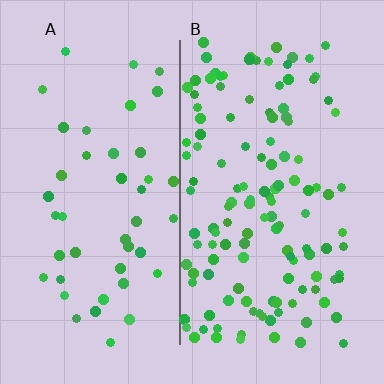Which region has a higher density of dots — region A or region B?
B (the right).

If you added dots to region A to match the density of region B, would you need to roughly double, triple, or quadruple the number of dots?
Approximately triple.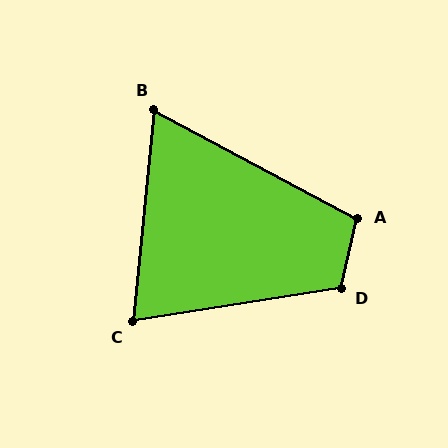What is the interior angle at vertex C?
Approximately 75 degrees (acute).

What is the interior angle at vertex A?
Approximately 105 degrees (obtuse).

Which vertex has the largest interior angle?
D, at approximately 112 degrees.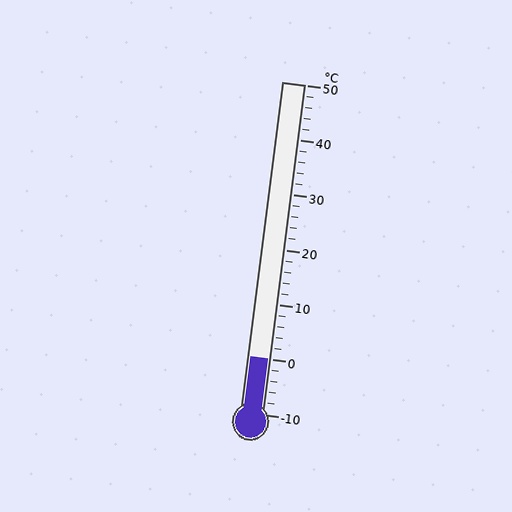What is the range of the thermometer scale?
The thermometer scale ranges from -10°C to 50°C.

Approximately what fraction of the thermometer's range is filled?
The thermometer is filled to approximately 15% of its range.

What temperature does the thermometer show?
The thermometer shows approximately 0°C.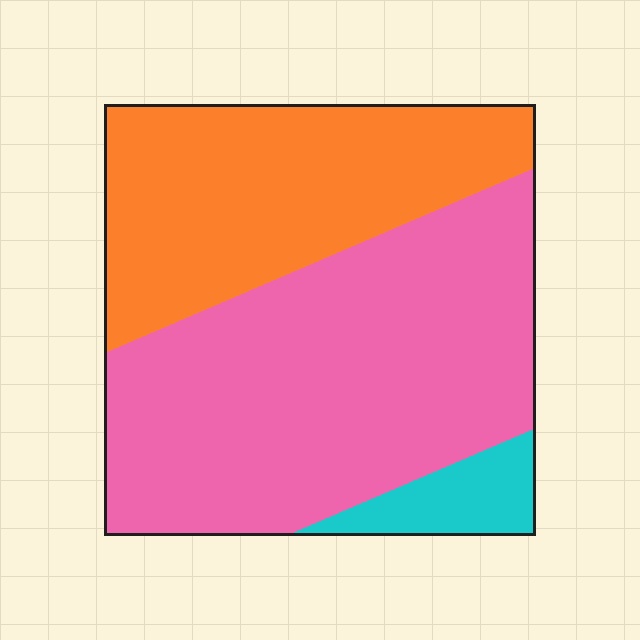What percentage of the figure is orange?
Orange takes up between a quarter and a half of the figure.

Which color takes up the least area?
Cyan, at roughly 5%.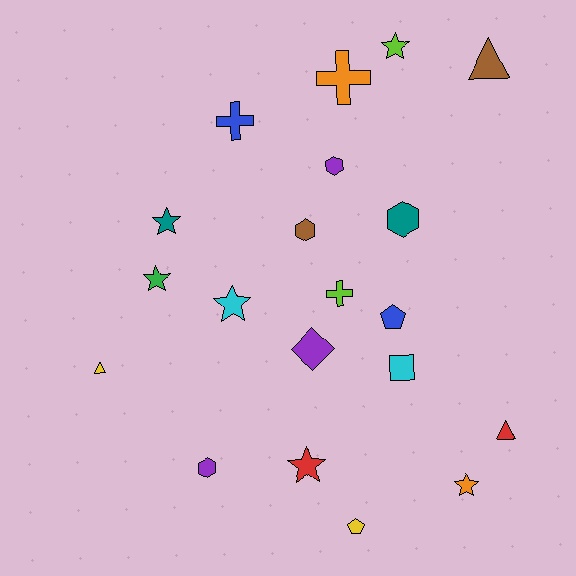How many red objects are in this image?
There are 2 red objects.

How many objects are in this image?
There are 20 objects.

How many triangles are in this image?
There are 3 triangles.